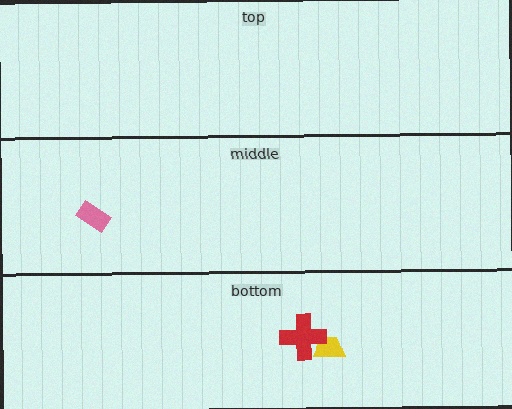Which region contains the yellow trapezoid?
The bottom region.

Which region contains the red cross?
The bottom region.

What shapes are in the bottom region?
The yellow trapezoid, the red cross.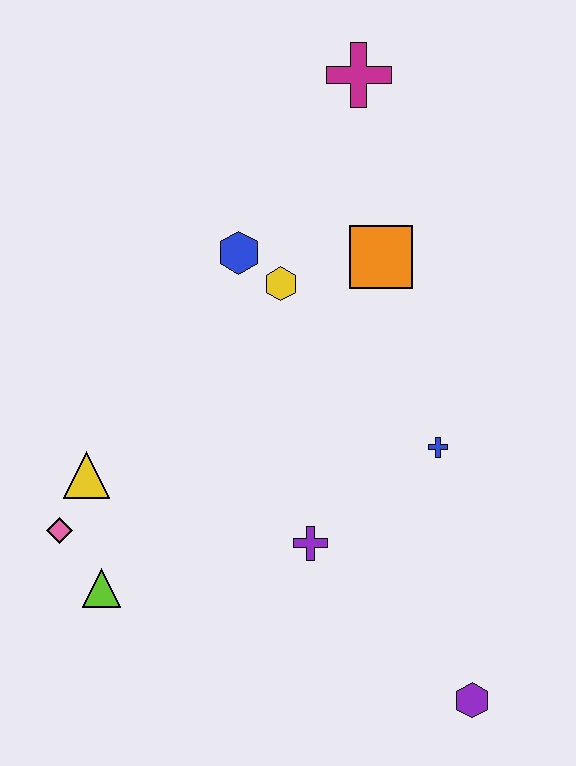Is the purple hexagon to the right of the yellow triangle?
Yes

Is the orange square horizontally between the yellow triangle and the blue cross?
Yes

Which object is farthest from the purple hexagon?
The magenta cross is farthest from the purple hexagon.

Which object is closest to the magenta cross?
The orange square is closest to the magenta cross.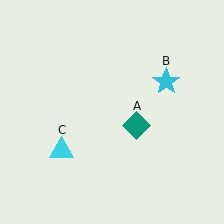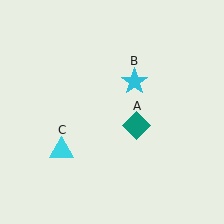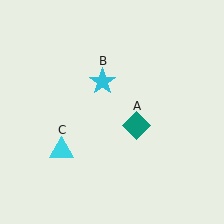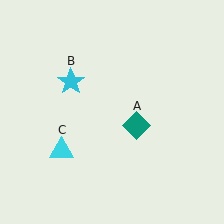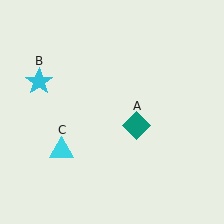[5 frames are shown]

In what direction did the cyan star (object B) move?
The cyan star (object B) moved left.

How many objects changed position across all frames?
1 object changed position: cyan star (object B).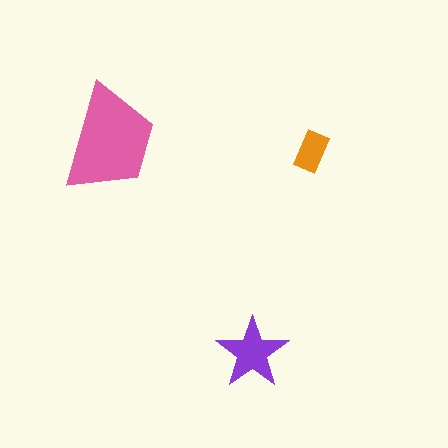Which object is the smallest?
The orange rectangle.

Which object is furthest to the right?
The orange rectangle is rightmost.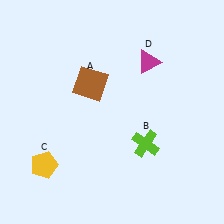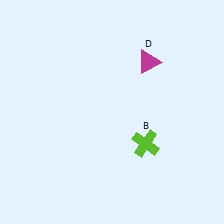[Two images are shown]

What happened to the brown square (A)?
The brown square (A) was removed in Image 2. It was in the top-left area of Image 1.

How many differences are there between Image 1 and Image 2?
There are 2 differences between the two images.